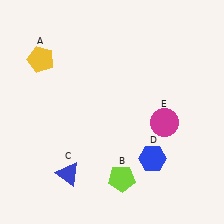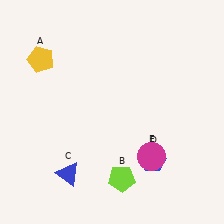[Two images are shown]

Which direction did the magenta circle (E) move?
The magenta circle (E) moved down.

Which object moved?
The magenta circle (E) moved down.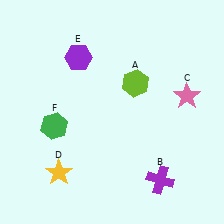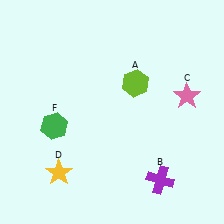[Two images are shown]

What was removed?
The purple hexagon (E) was removed in Image 2.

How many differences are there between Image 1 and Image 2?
There is 1 difference between the two images.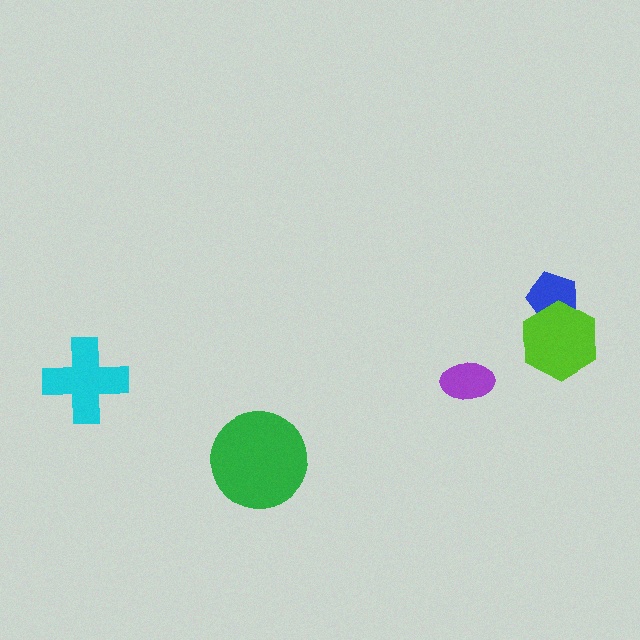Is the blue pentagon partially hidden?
Yes, it is partially covered by another shape.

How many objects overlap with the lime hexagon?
1 object overlaps with the lime hexagon.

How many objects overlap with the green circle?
0 objects overlap with the green circle.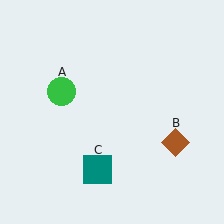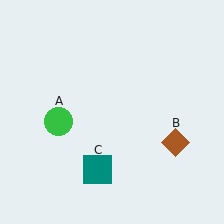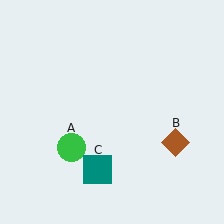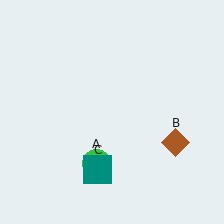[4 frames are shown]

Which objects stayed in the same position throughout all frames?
Brown diamond (object B) and teal square (object C) remained stationary.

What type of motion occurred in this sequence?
The green circle (object A) rotated counterclockwise around the center of the scene.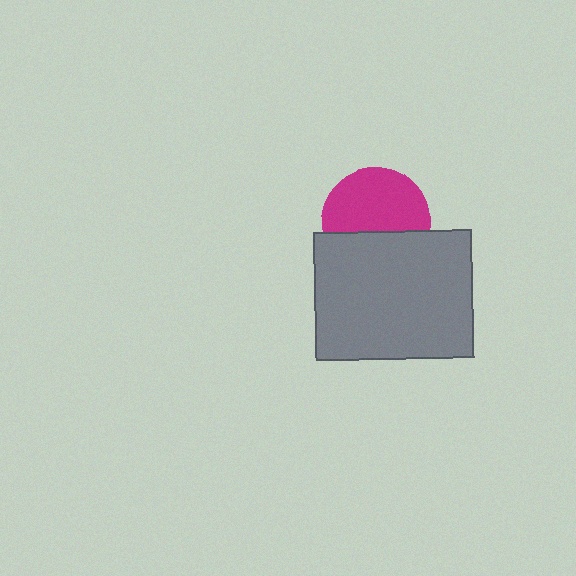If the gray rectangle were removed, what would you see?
You would see the complete magenta circle.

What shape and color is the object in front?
The object in front is a gray rectangle.